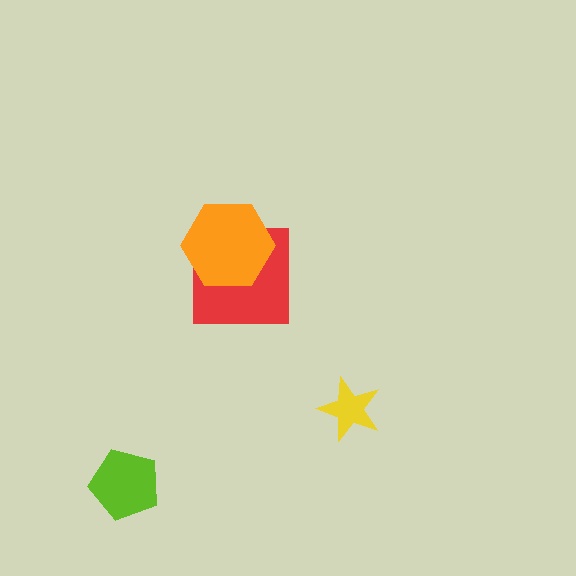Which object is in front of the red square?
The orange hexagon is in front of the red square.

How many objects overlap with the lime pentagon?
0 objects overlap with the lime pentagon.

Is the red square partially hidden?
Yes, it is partially covered by another shape.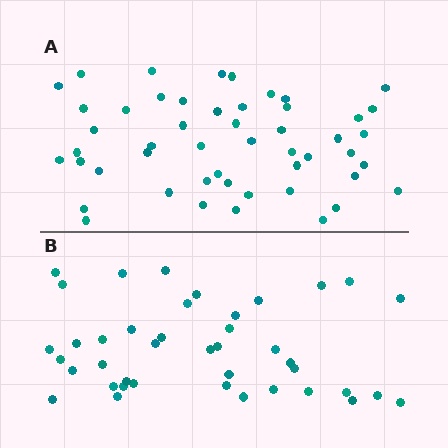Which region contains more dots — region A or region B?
Region A (the top region) has more dots.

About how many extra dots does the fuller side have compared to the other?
Region A has roughly 8 or so more dots than region B.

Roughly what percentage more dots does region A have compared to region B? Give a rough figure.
About 20% more.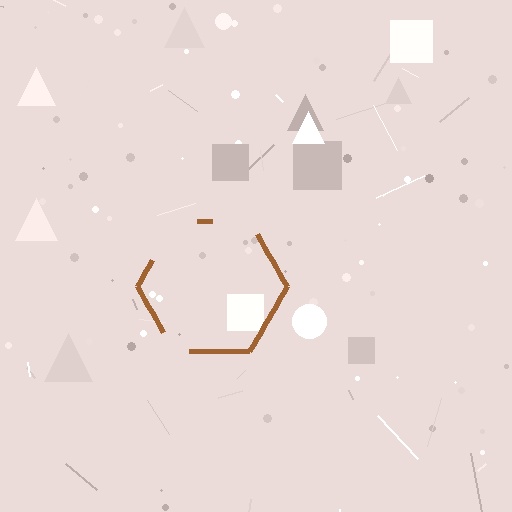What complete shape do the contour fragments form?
The contour fragments form a hexagon.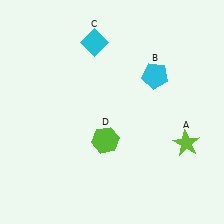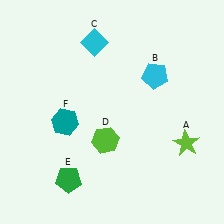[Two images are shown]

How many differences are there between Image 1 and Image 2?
There are 2 differences between the two images.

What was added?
A green pentagon (E), a teal hexagon (F) were added in Image 2.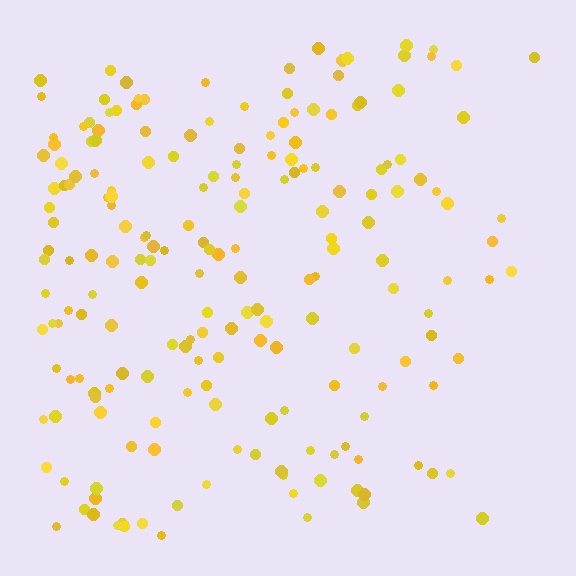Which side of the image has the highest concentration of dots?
The left.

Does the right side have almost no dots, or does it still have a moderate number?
Still a moderate number, just noticeably fewer than the left.